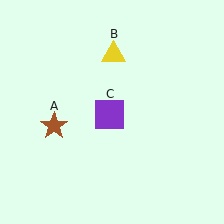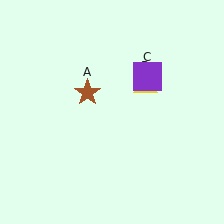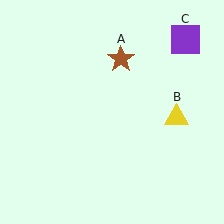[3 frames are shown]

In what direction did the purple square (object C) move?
The purple square (object C) moved up and to the right.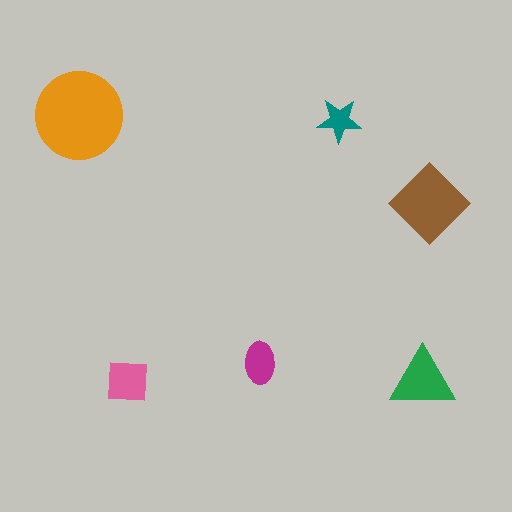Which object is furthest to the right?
The brown diamond is rightmost.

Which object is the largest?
The orange circle.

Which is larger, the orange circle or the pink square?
The orange circle.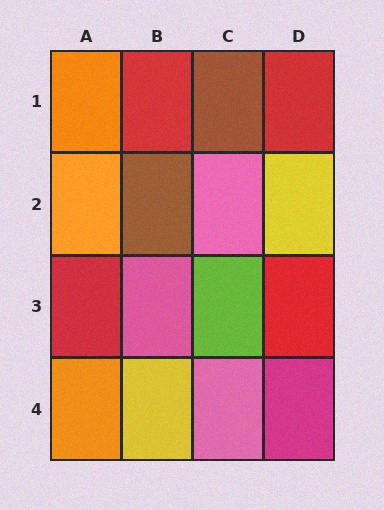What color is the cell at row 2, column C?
Pink.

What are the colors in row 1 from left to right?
Orange, red, brown, red.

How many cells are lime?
1 cell is lime.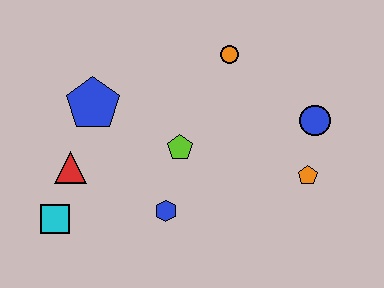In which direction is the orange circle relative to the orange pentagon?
The orange circle is above the orange pentagon.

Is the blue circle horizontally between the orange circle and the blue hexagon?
No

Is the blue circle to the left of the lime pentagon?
No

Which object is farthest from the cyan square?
The blue circle is farthest from the cyan square.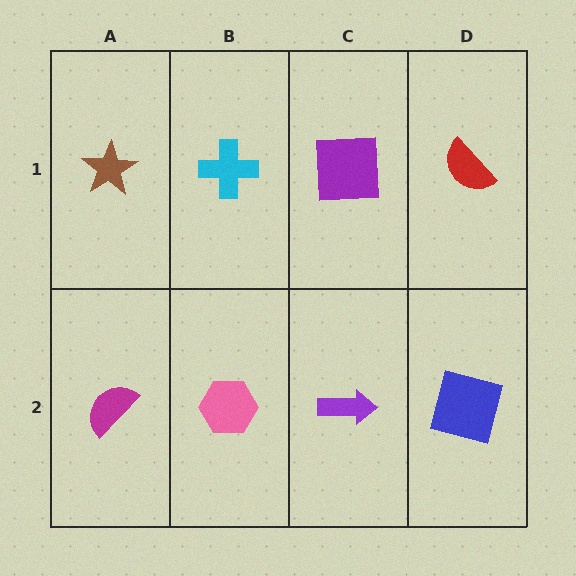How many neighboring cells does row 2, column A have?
2.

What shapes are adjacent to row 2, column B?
A cyan cross (row 1, column B), a magenta semicircle (row 2, column A), a purple arrow (row 2, column C).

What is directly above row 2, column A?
A brown star.